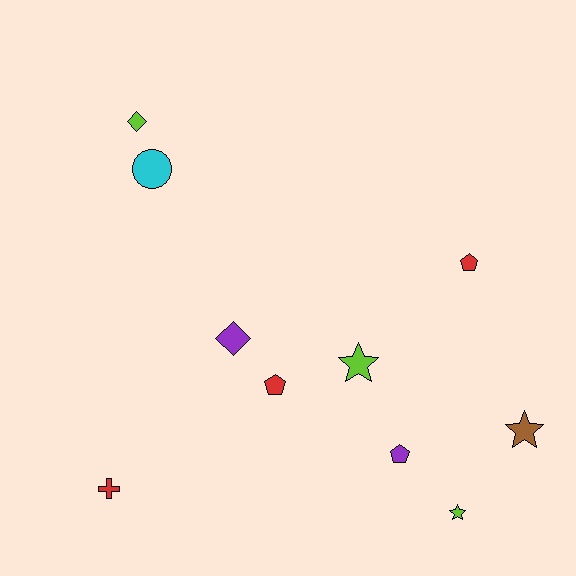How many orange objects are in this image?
There are no orange objects.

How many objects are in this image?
There are 10 objects.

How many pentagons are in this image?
There are 3 pentagons.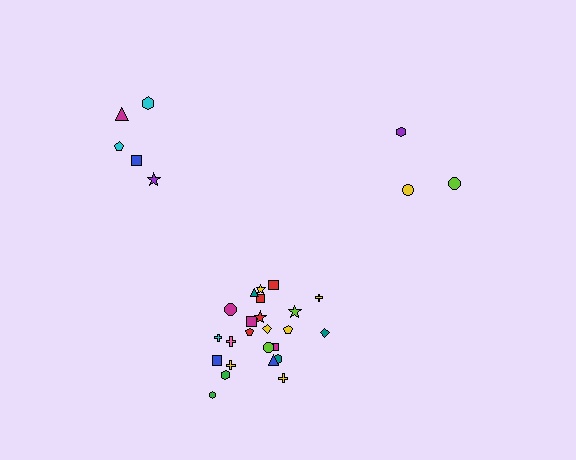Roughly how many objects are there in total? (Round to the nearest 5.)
Roughly 35 objects in total.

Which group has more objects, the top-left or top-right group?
The top-left group.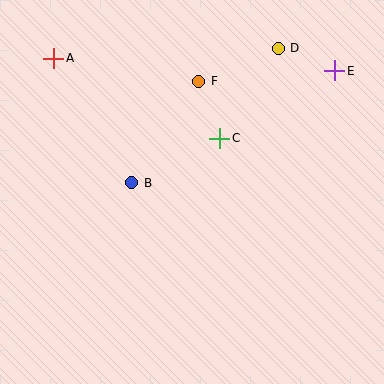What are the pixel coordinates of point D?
Point D is at (278, 48).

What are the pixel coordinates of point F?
Point F is at (199, 81).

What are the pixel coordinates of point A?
Point A is at (54, 58).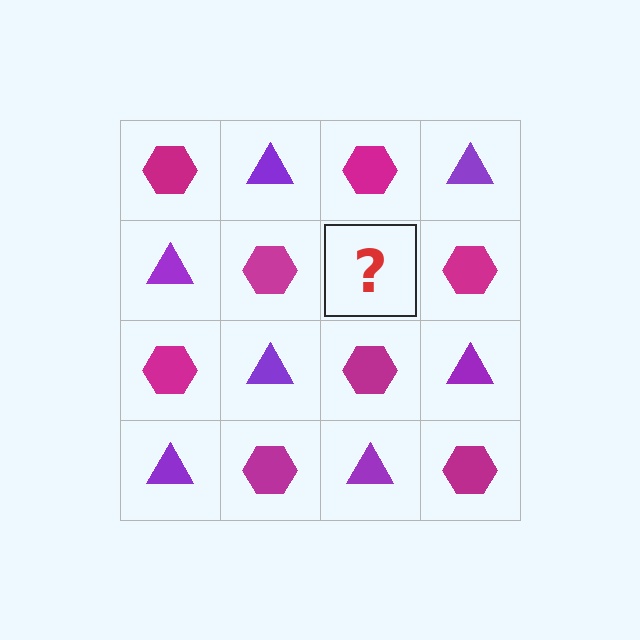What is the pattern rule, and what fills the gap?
The rule is that it alternates magenta hexagon and purple triangle in a checkerboard pattern. The gap should be filled with a purple triangle.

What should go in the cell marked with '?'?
The missing cell should contain a purple triangle.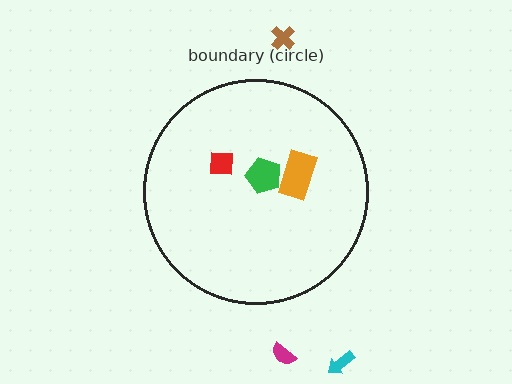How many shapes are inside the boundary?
3 inside, 3 outside.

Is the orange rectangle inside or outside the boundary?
Inside.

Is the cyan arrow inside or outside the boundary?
Outside.